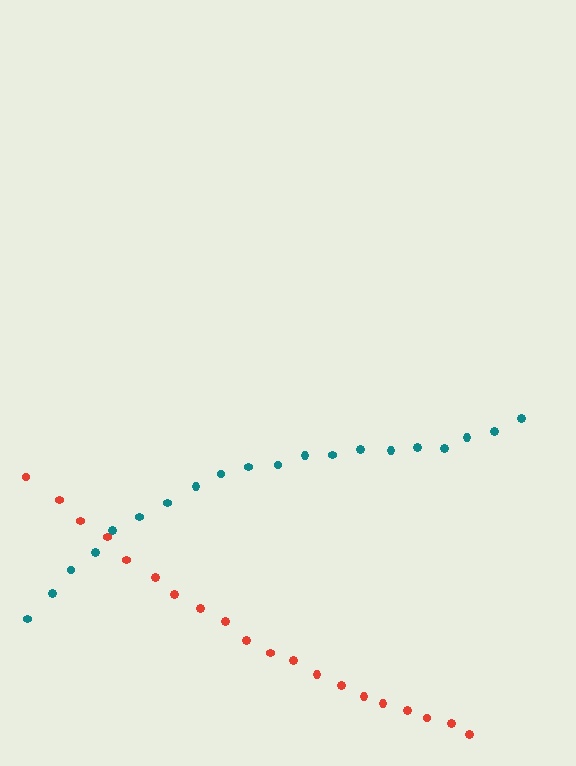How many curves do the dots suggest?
There are 2 distinct paths.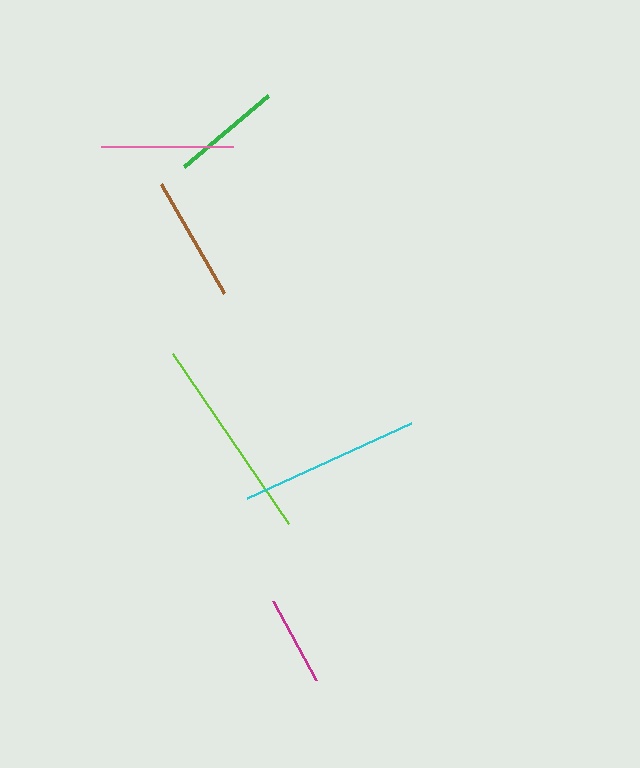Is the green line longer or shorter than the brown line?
The brown line is longer than the green line.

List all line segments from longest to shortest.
From longest to shortest: lime, cyan, pink, brown, green, magenta.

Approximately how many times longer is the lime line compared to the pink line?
The lime line is approximately 1.6 times the length of the pink line.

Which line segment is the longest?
The lime line is the longest at approximately 206 pixels.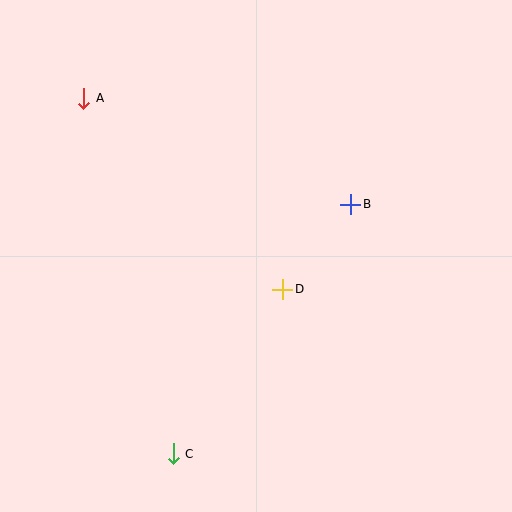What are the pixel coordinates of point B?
Point B is at (351, 204).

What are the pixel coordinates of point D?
Point D is at (283, 289).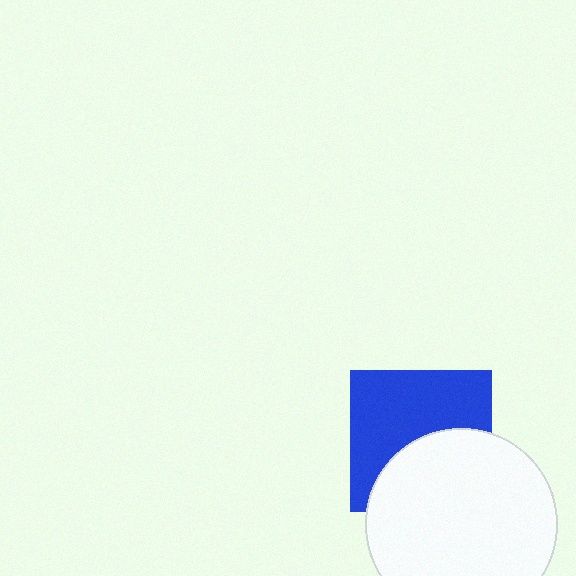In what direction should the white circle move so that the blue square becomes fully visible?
The white circle should move down. That is the shortest direction to clear the overlap and leave the blue square fully visible.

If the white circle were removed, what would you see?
You would see the complete blue square.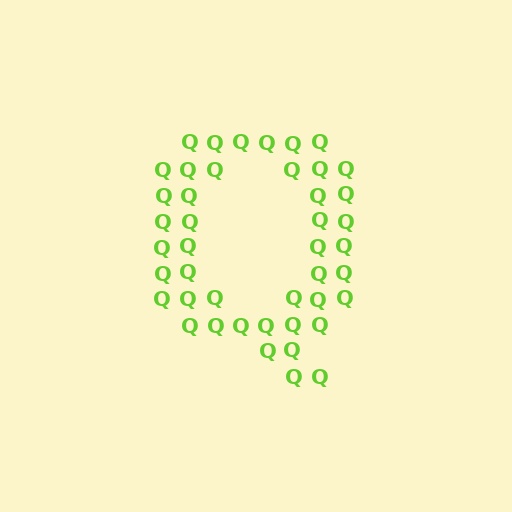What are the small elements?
The small elements are letter Q's.